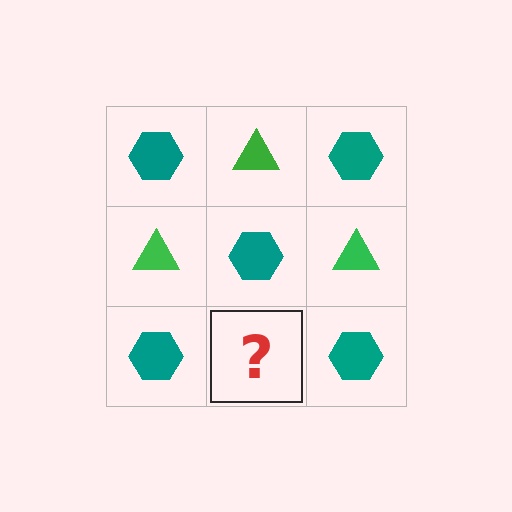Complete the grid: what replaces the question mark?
The question mark should be replaced with a green triangle.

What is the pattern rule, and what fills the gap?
The rule is that it alternates teal hexagon and green triangle in a checkerboard pattern. The gap should be filled with a green triangle.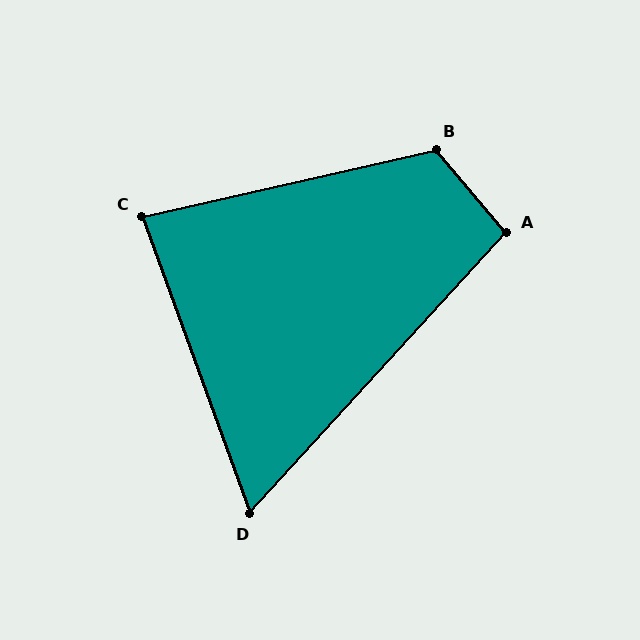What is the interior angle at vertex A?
Approximately 97 degrees (obtuse).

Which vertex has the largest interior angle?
B, at approximately 118 degrees.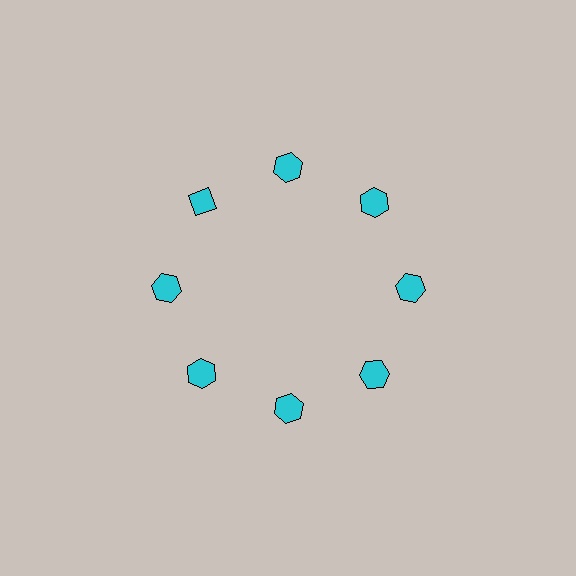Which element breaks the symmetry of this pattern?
The cyan diamond at roughly the 10 o'clock position breaks the symmetry. All other shapes are cyan hexagons.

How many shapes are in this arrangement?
There are 8 shapes arranged in a ring pattern.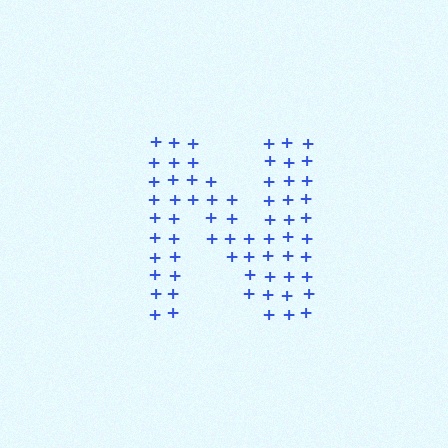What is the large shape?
The large shape is the letter N.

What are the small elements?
The small elements are plus signs.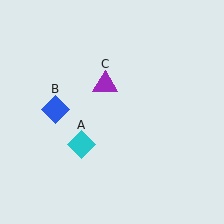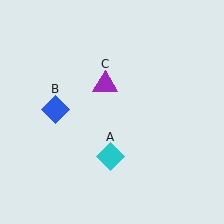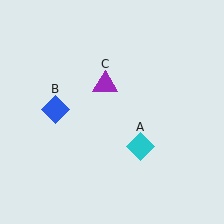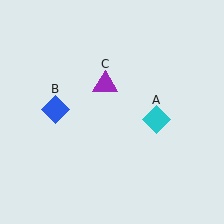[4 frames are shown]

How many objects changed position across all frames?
1 object changed position: cyan diamond (object A).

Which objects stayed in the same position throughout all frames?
Blue diamond (object B) and purple triangle (object C) remained stationary.